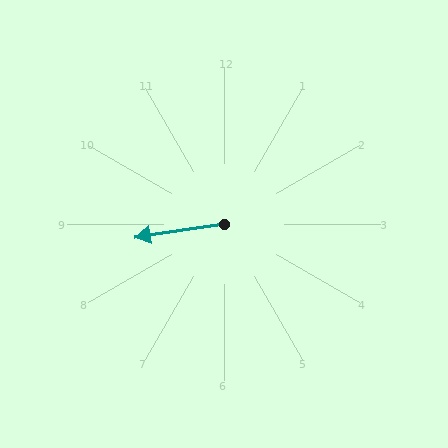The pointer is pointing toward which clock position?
Roughly 9 o'clock.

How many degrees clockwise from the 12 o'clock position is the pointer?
Approximately 262 degrees.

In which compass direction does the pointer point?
West.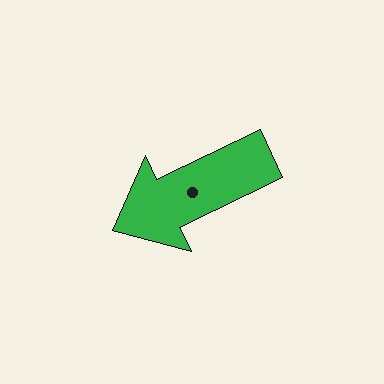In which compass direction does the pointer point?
Southwest.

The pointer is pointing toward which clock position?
Roughly 8 o'clock.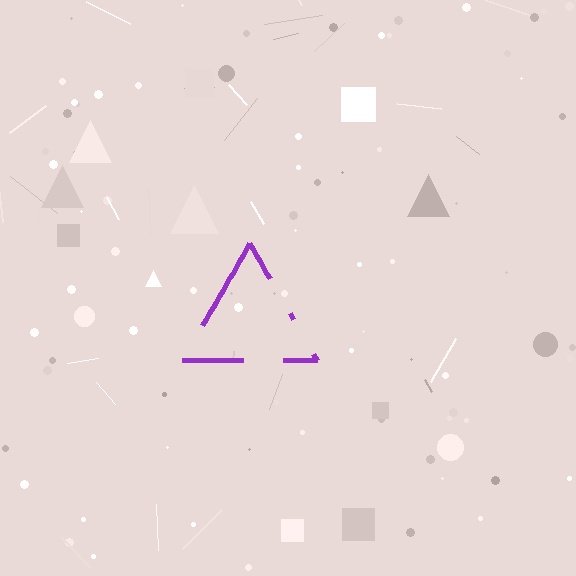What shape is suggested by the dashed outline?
The dashed outline suggests a triangle.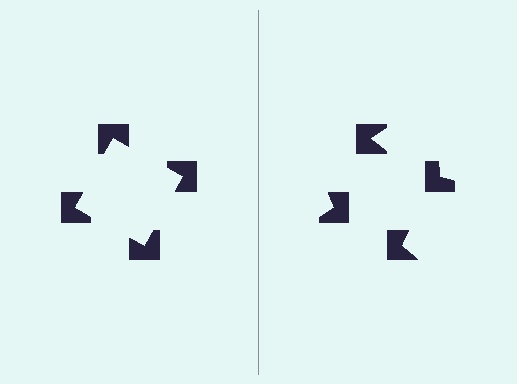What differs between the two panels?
The notched squares are positioned identically on both sides; only the wedge orientations differ. On the left they align to a square; on the right they are misaligned.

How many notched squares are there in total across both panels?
8 — 4 on each side.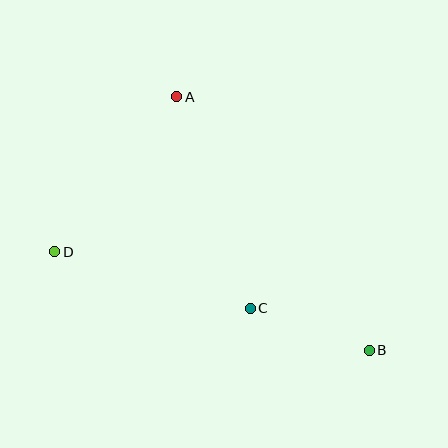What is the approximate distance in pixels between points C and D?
The distance between C and D is approximately 203 pixels.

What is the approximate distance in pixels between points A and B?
The distance between A and B is approximately 318 pixels.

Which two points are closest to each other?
Points B and C are closest to each other.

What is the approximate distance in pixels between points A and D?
The distance between A and D is approximately 197 pixels.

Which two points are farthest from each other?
Points B and D are farthest from each other.